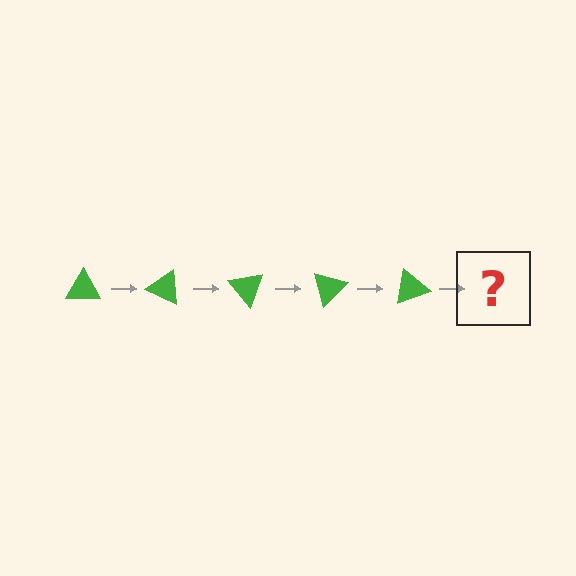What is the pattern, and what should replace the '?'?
The pattern is that the triangle rotates 25 degrees each step. The '?' should be a green triangle rotated 125 degrees.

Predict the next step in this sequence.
The next step is a green triangle rotated 125 degrees.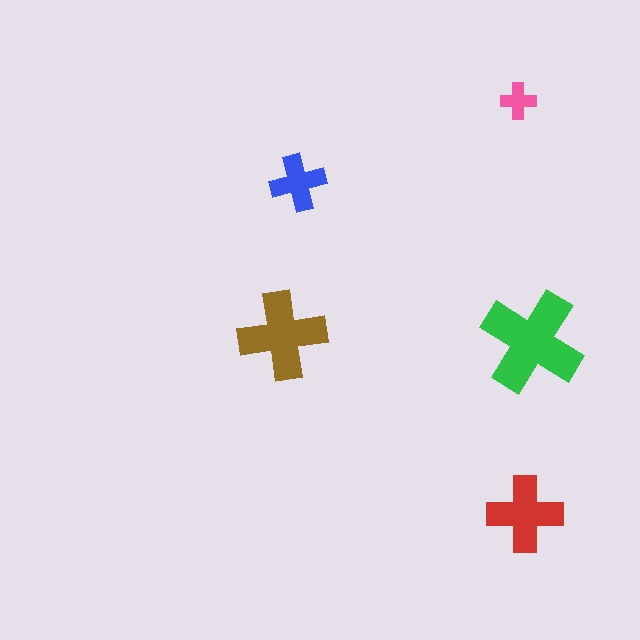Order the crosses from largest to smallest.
the green one, the brown one, the red one, the blue one, the pink one.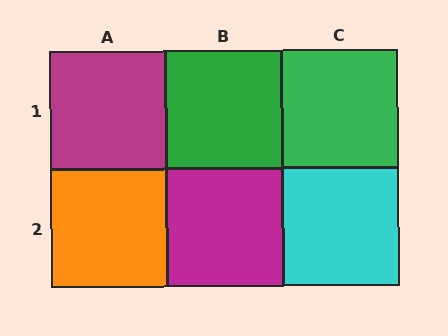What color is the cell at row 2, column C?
Cyan.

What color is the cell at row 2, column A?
Orange.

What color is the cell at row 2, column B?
Magenta.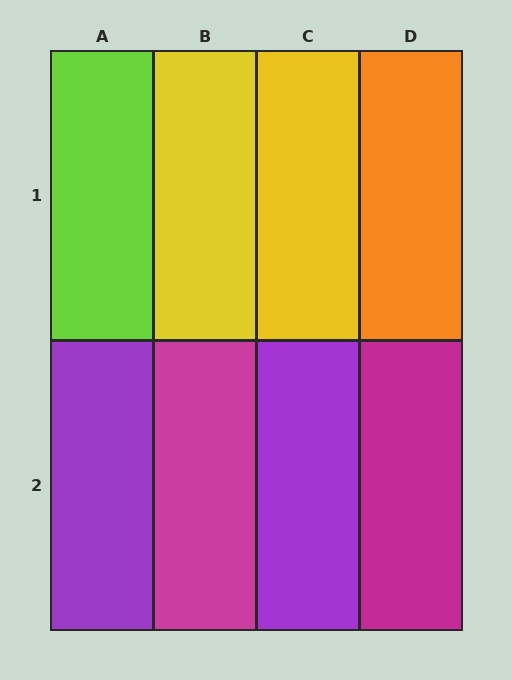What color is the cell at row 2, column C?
Purple.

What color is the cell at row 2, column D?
Magenta.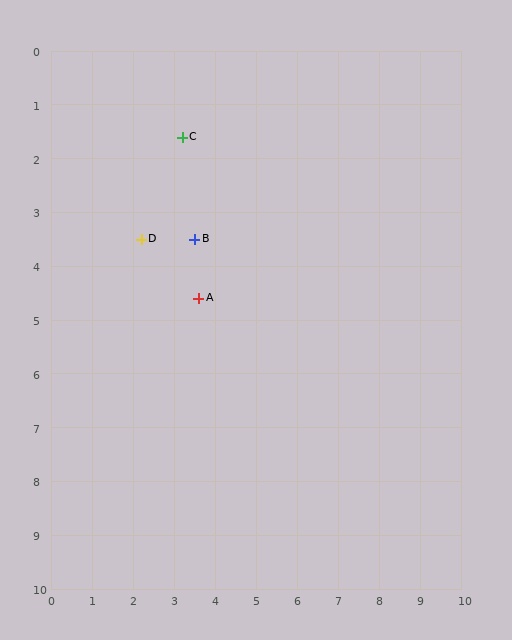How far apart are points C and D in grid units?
Points C and D are about 2.1 grid units apart.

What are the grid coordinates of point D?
Point D is at approximately (2.2, 3.5).